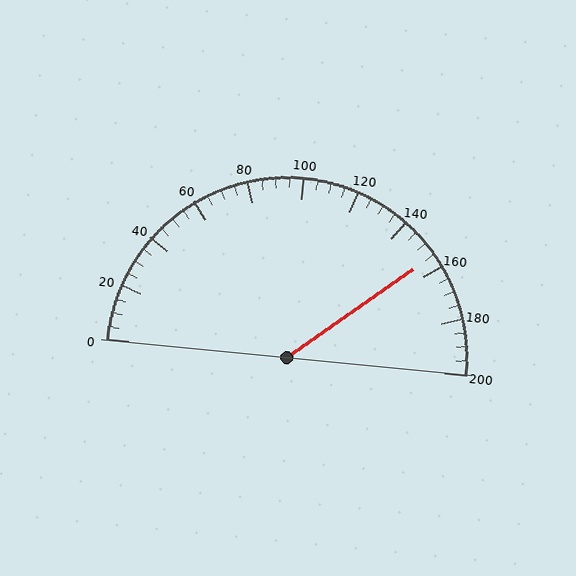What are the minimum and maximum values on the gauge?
The gauge ranges from 0 to 200.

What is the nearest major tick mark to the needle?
The nearest major tick mark is 160.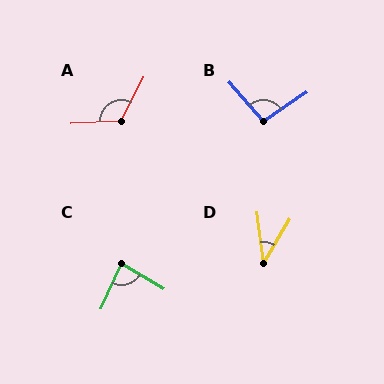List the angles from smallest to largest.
D (38°), C (83°), B (98°), A (120°).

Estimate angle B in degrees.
Approximately 98 degrees.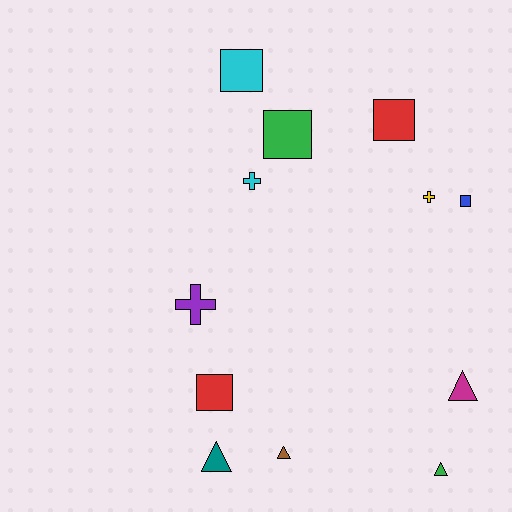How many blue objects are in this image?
There is 1 blue object.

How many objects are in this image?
There are 12 objects.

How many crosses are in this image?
There are 3 crosses.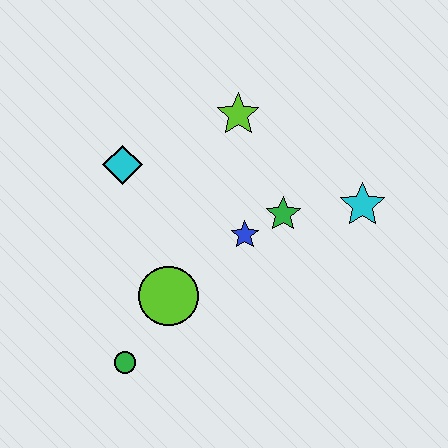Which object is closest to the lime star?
The green star is closest to the lime star.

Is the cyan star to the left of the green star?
No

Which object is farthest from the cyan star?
The green circle is farthest from the cyan star.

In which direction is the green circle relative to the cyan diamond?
The green circle is below the cyan diamond.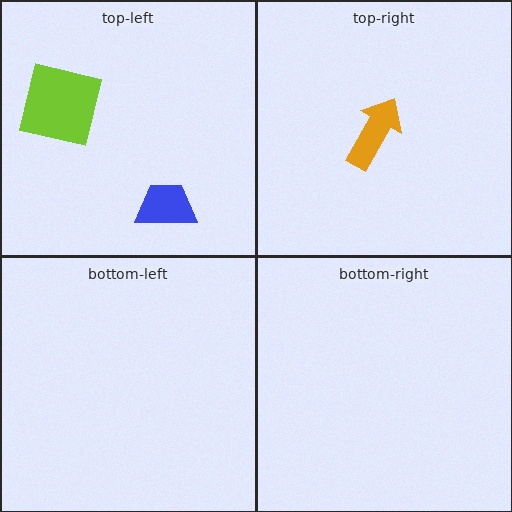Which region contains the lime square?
The top-left region.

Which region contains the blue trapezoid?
The top-left region.